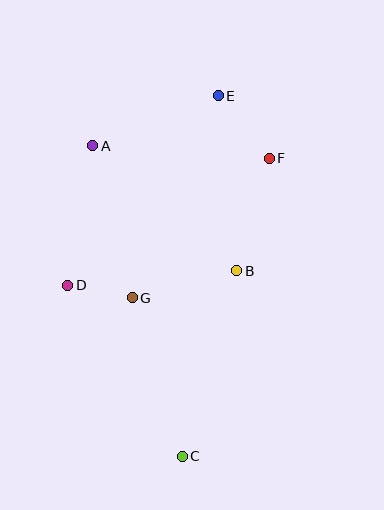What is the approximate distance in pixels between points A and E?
The distance between A and E is approximately 135 pixels.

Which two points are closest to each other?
Points D and G are closest to each other.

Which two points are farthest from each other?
Points C and E are farthest from each other.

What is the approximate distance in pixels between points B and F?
The distance between B and F is approximately 117 pixels.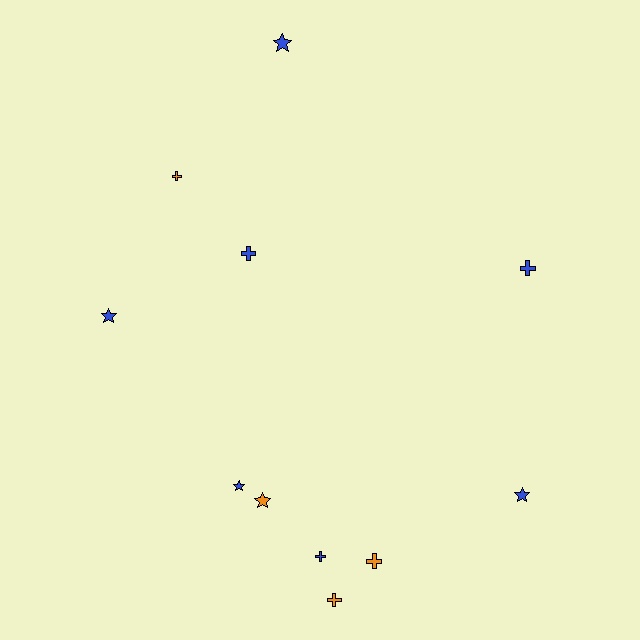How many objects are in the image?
There are 11 objects.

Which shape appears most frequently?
Cross, with 6 objects.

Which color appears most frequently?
Blue, with 7 objects.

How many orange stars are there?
There is 1 orange star.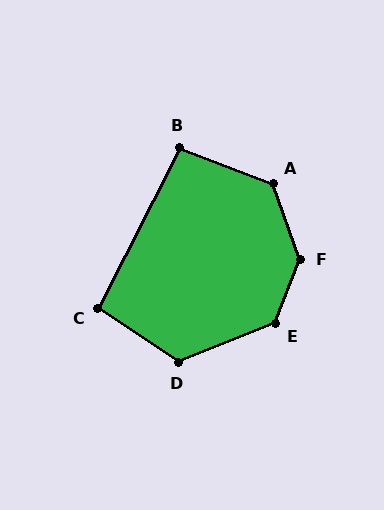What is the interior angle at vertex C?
Approximately 97 degrees (obtuse).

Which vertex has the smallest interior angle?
B, at approximately 96 degrees.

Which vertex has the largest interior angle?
F, at approximately 140 degrees.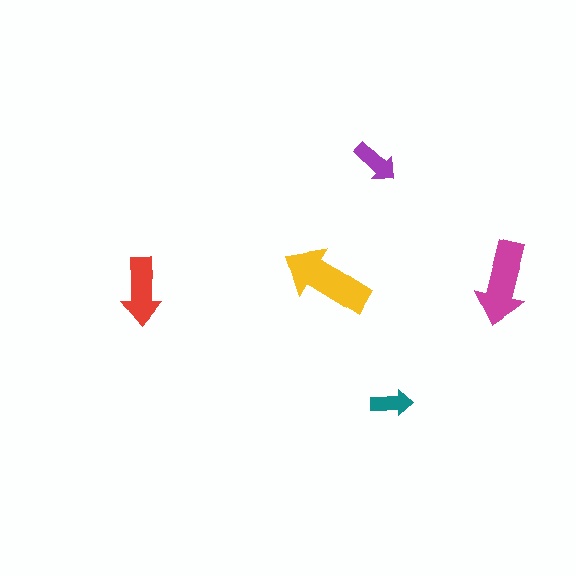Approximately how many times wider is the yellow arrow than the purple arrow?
About 2 times wider.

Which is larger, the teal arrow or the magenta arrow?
The magenta one.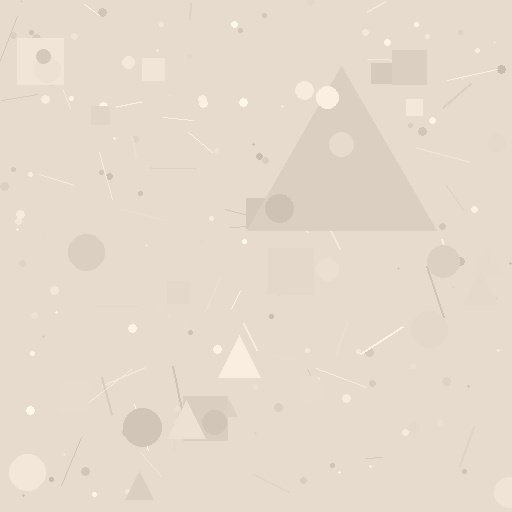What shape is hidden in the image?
A triangle is hidden in the image.